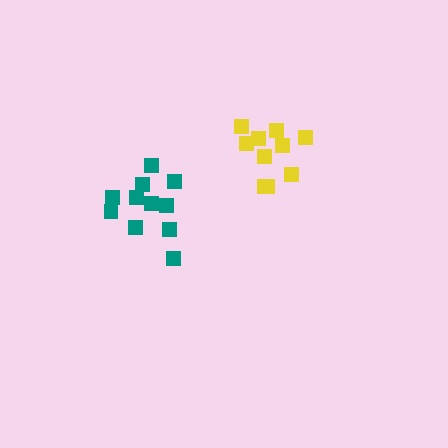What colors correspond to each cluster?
The clusters are colored: teal, yellow.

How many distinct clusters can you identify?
There are 2 distinct clusters.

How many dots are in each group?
Group 1: 11 dots, Group 2: 10 dots (21 total).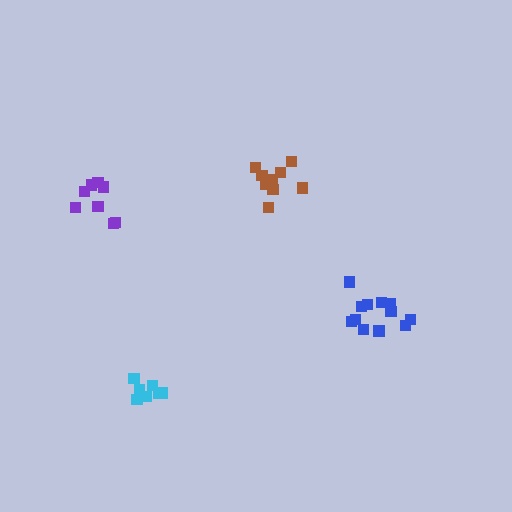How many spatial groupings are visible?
There are 4 spatial groupings.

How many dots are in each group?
Group 1: 9 dots, Group 2: 12 dots, Group 3: 8 dots, Group 4: 8 dots (37 total).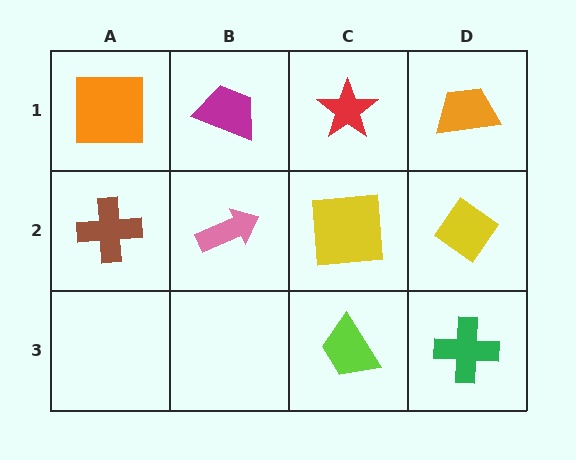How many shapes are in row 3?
2 shapes.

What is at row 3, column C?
A lime trapezoid.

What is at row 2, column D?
A yellow diamond.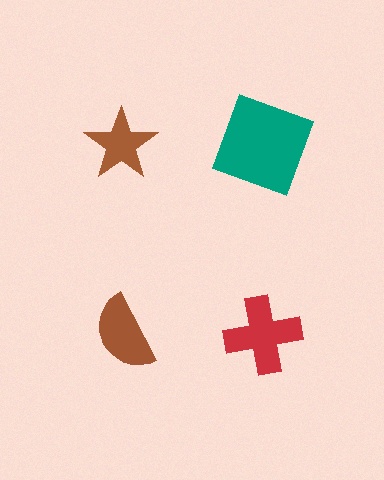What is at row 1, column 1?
A brown star.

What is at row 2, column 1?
A brown semicircle.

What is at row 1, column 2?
A teal square.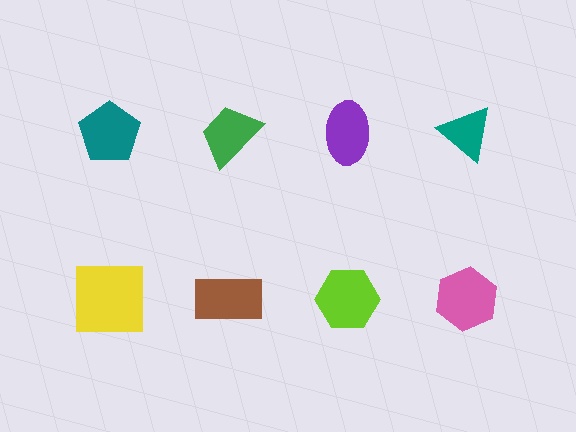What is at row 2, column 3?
A lime hexagon.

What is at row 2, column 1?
A yellow square.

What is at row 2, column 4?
A pink hexagon.